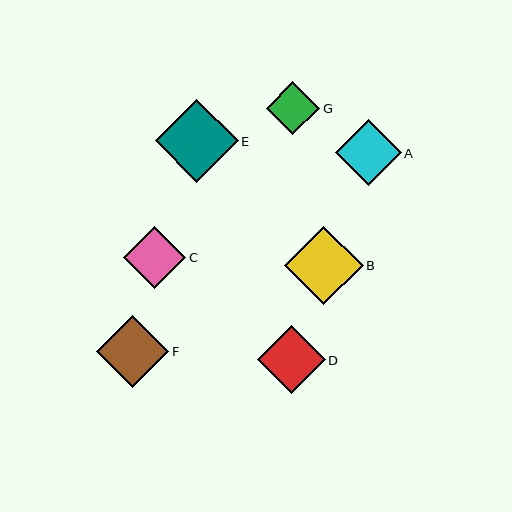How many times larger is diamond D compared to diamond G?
Diamond D is approximately 1.3 times the size of diamond G.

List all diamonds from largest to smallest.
From largest to smallest: E, B, F, D, A, C, G.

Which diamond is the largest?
Diamond E is the largest with a size of approximately 83 pixels.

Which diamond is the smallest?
Diamond G is the smallest with a size of approximately 54 pixels.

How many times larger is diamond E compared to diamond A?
Diamond E is approximately 1.3 times the size of diamond A.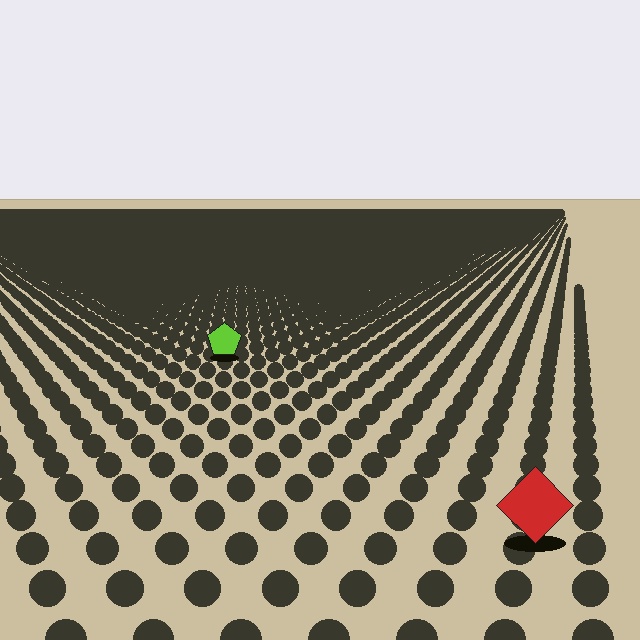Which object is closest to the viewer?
The red diamond is closest. The texture marks near it are larger and more spread out.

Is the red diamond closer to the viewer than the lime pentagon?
Yes. The red diamond is closer — you can tell from the texture gradient: the ground texture is coarser near it.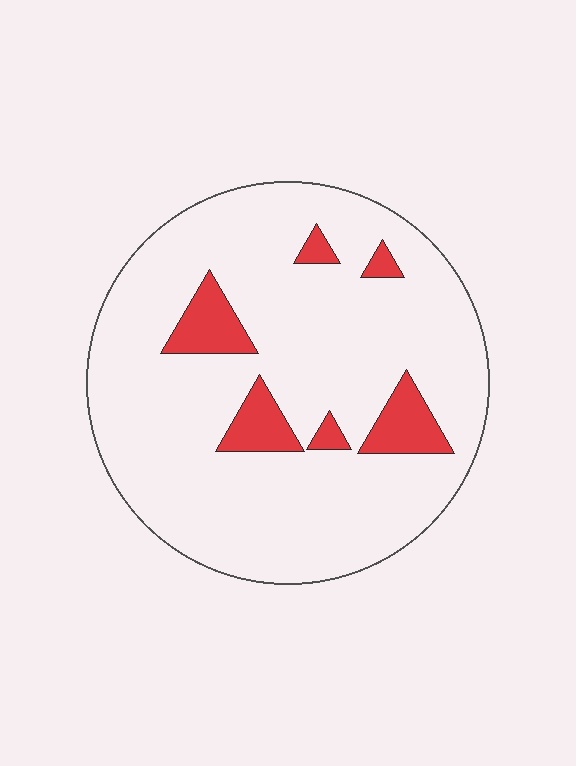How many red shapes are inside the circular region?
6.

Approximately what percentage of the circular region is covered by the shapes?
Approximately 10%.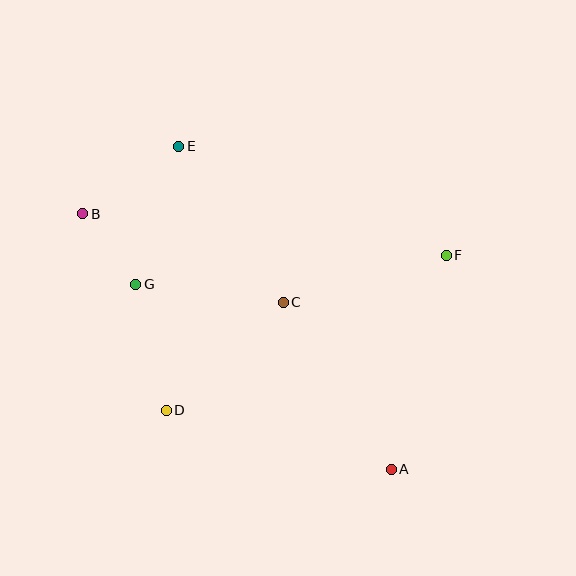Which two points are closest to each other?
Points B and G are closest to each other.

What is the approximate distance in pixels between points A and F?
The distance between A and F is approximately 221 pixels.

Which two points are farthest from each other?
Points A and B are farthest from each other.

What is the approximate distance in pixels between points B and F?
The distance between B and F is approximately 366 pixels.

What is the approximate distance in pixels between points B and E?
The distance between B and E is approximately 117 pixels.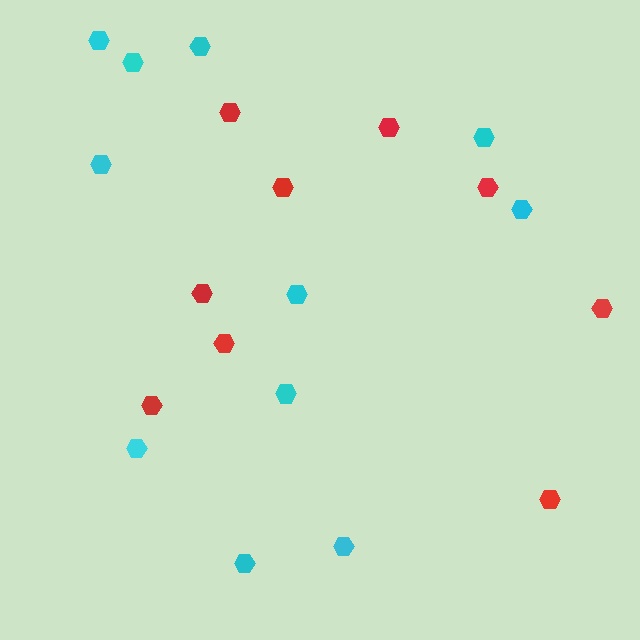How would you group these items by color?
There are 2 groups: one group of red hexagons (9) and one group of cyan hexagons (11).